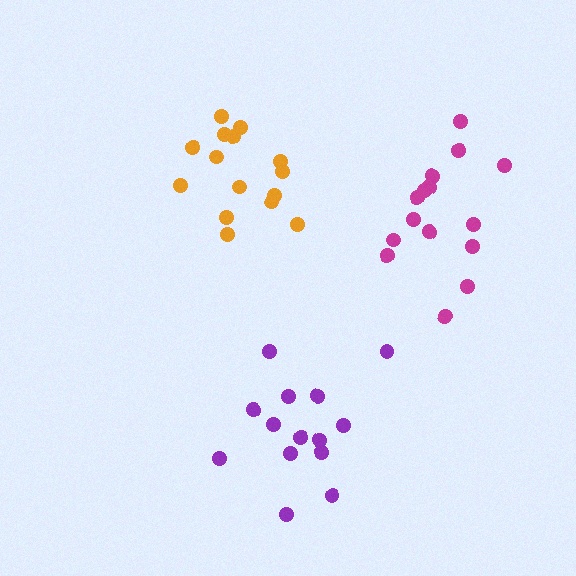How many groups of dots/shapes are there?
There are 3 groups.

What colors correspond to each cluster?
The clusters are colored: purple, magenta, orange.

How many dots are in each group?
Group 1: 14 dots, Group 2: 15 dots, Group 3: 15 dots (44 total).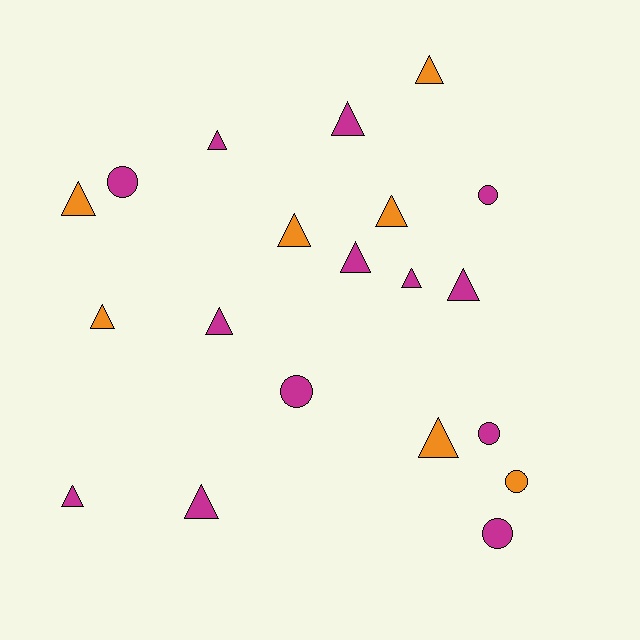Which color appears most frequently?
Magenta, with 13 objects.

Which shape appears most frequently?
Triangle, with 14 objects.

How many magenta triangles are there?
There are 8 magenta triangles.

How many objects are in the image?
There are 20 objects.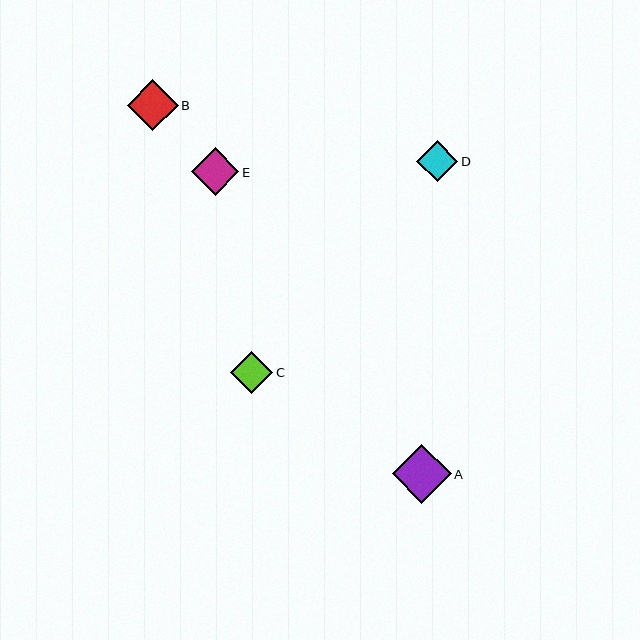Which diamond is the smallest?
Diamond D is the smallest with a size of approximately 41 pixels.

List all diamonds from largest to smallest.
From largest to smallest: A, B, E, C, D.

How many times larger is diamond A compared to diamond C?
Diamond A is approximately 1.4 times the size of diamond C.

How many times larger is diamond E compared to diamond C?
Diamond E is approximately 1.1 times the size of diamond C.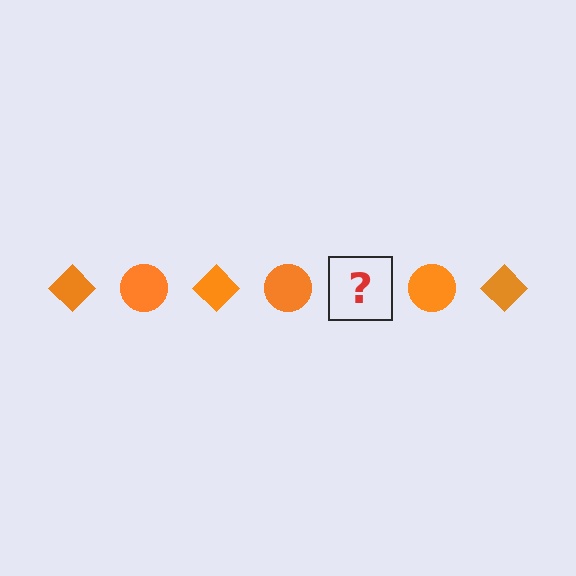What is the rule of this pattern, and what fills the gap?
The rule is that the pattern cycles through diamond, circle shapes in orange. The gap should be filled with an orange diamond.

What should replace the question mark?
The question mark should be replaced with an orange diamond.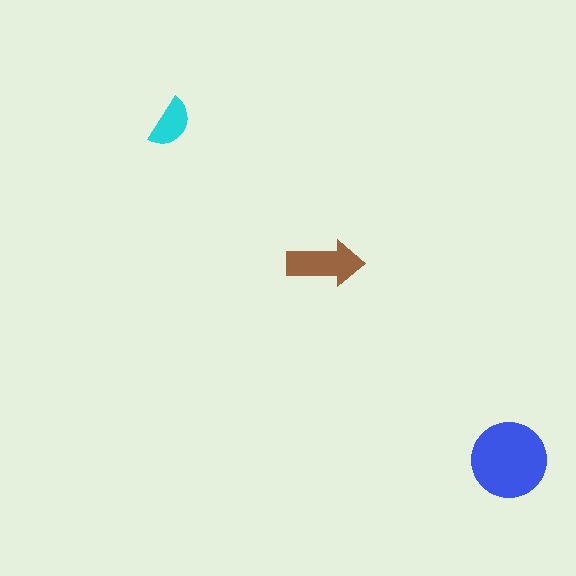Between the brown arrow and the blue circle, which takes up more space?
The blue circle.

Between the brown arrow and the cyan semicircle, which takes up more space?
The brown arrow.